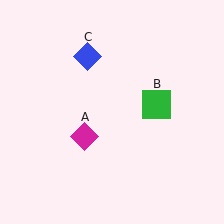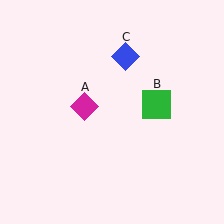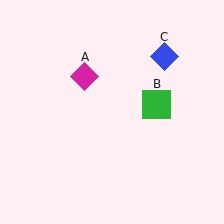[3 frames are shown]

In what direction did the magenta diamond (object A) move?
The magenta diamond (object A) moved up.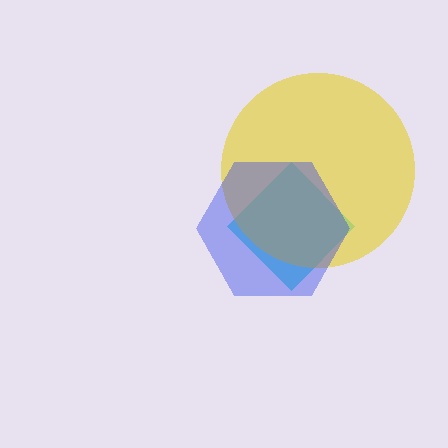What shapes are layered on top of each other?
The layered shapes are: a cyan diamond, a yellow circle, a blue hexagon.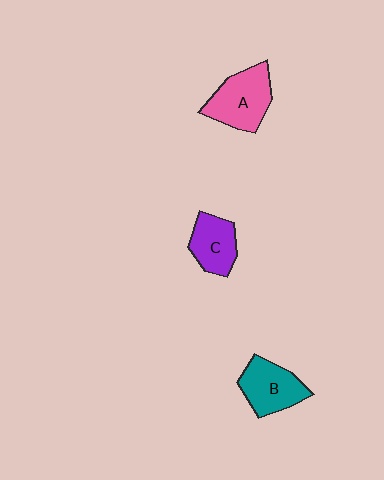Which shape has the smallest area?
Shape C (purple).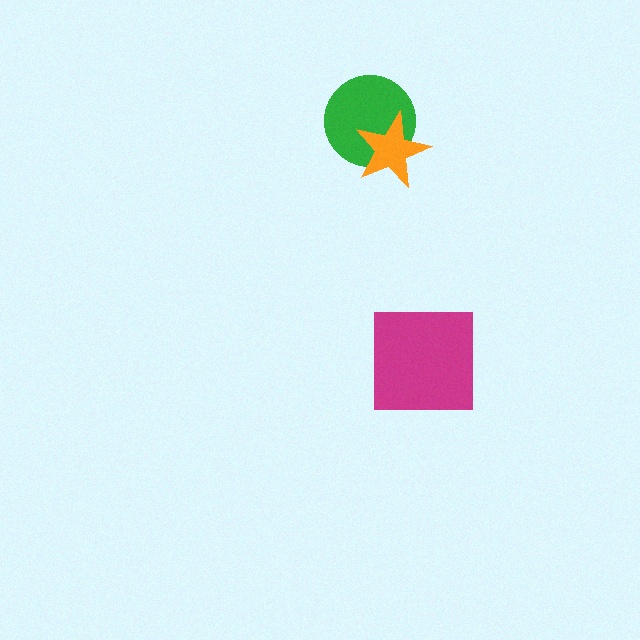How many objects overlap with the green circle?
1 object overlaps with the green circle.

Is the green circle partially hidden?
Yes, it is partially covered by another shape.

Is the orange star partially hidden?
No, no other shape covers it.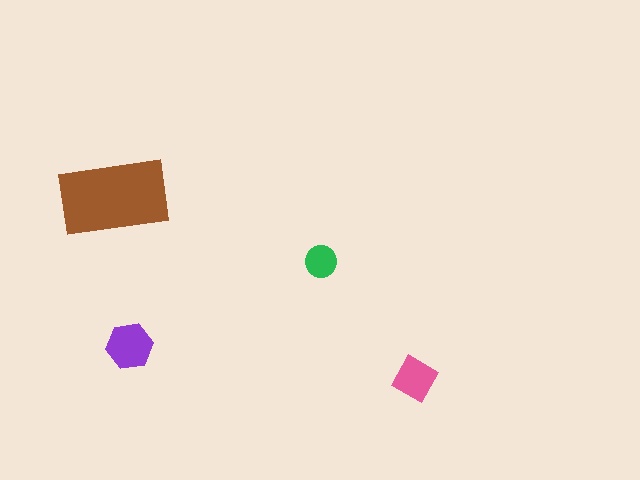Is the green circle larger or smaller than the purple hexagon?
Smaller.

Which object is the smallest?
The green circle.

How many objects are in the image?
There are 4 objects in the image.